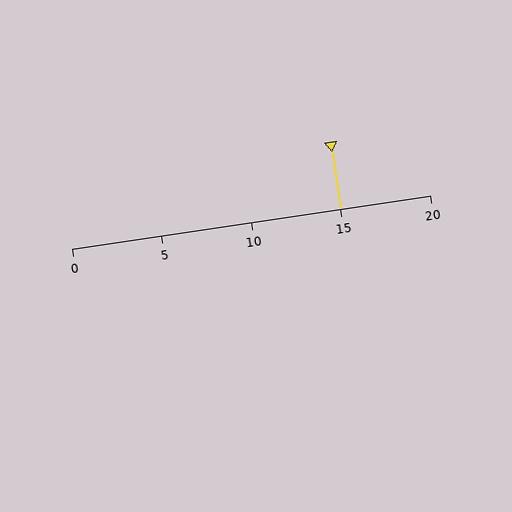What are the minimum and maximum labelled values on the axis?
The axis runs from 0 to 20.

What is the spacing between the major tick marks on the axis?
The major ticks are spaced 5 apart.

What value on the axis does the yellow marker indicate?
The marker indicates approximately 15.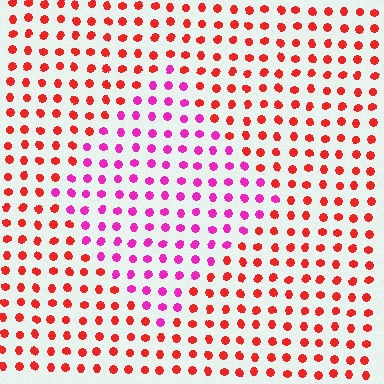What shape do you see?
I see a diamond.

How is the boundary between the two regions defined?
The boundary is defined purely by a slight shift in hue (about 47 degrees). Spacing, size, and orientation are identical on both sides.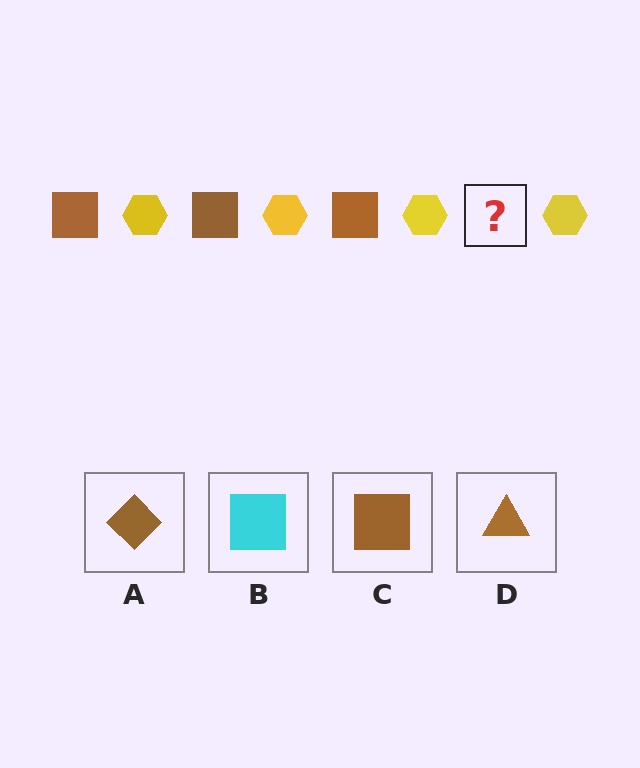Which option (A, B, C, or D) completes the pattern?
C.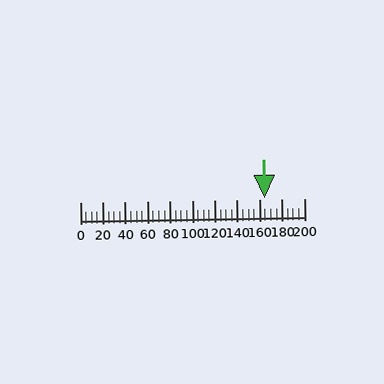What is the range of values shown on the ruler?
The ruler shows values from 0 to 200.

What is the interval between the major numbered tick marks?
The major tick marks are spaced 20 units apart.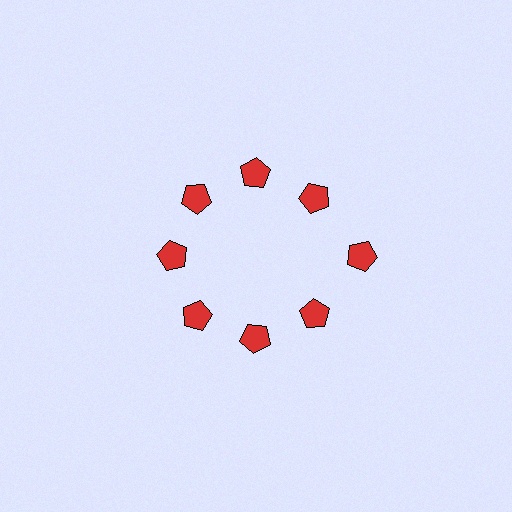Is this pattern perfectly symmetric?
No. The 8 red pentagons are arranged in a ring, but one element near the 3 o'clock position is pushed outward from the center, breaking the 8-fold rotational symmetry.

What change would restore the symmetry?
The symmetry would be restored by moving it inward, back onto the ring so that all 8 pentagons sit at equal angles and equal distance from the center.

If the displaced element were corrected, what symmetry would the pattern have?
It would have 8-fold rotational symmetry — the pattern would map onto itself every 45 degrees.